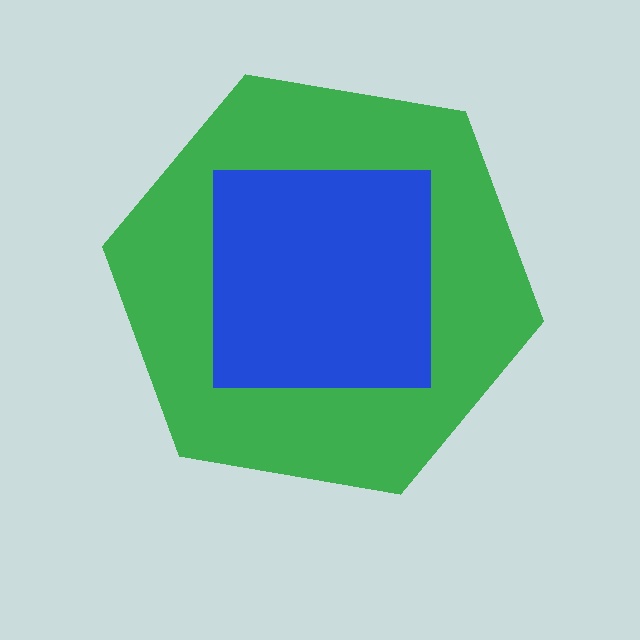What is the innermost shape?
The blue square.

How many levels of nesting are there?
2.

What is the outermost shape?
The green hexagon.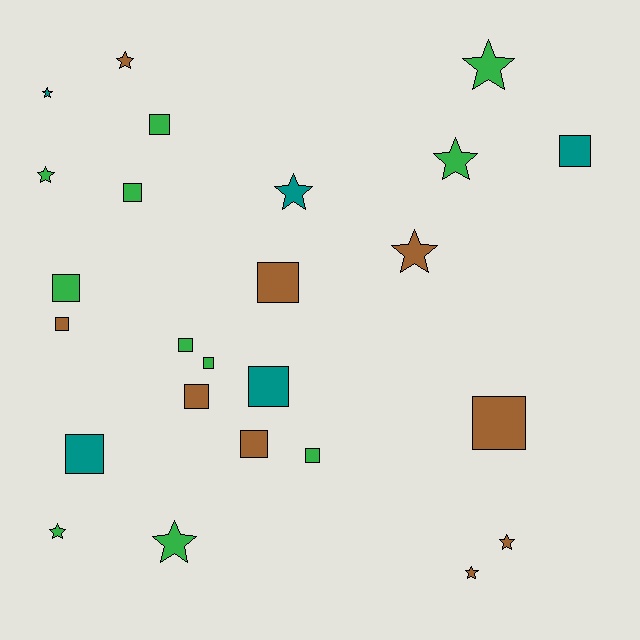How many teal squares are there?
There are 3 teal squares.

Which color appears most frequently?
Green, with 11 objects.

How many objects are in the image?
There are 25 objects.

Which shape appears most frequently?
Square, with 14 objects.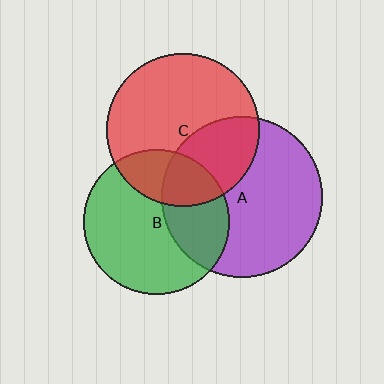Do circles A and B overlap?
Yes.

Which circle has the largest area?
Circle A (purple).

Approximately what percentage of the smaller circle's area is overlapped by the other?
Approximately 35%.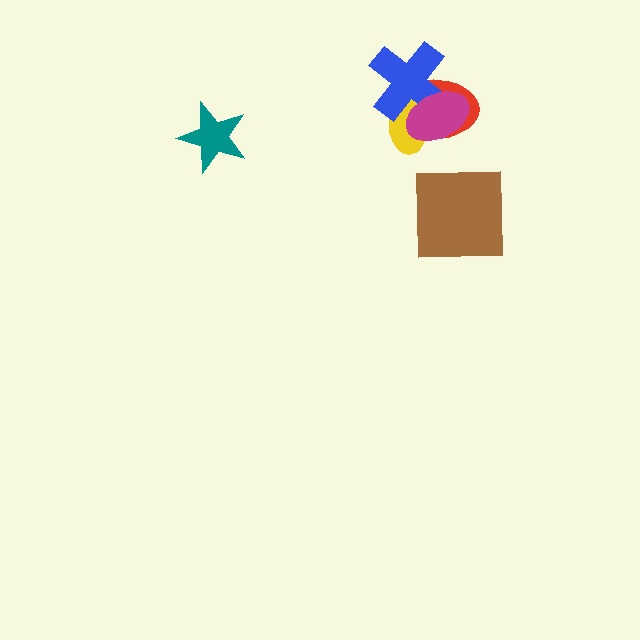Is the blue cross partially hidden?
Yes, it is partially covered by another shape.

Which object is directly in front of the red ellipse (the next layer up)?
The yellow ellipse is directly in front of the red ellipse.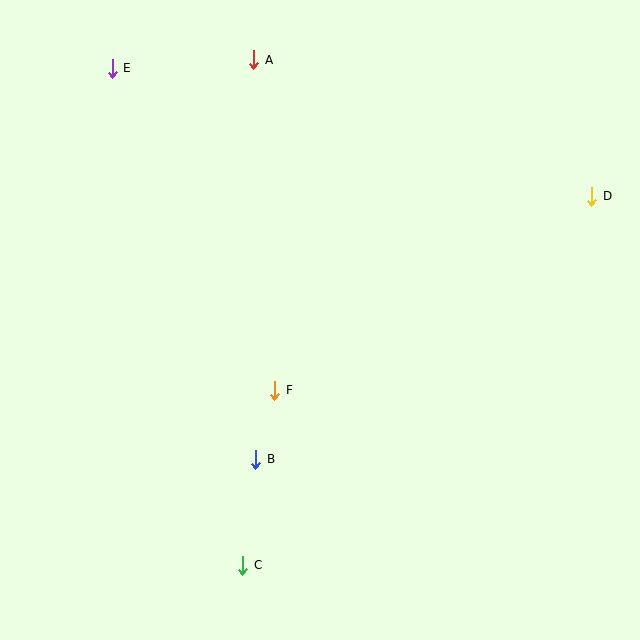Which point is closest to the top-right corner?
Point D is closest to the top-right corner.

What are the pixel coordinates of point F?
Point F is at (275, 390).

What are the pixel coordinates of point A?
Point A is at (254, 60).